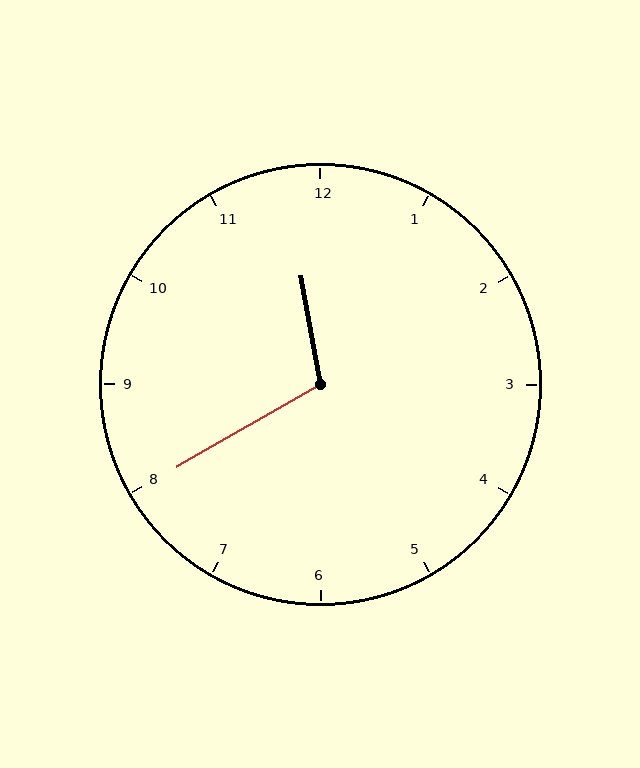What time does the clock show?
11:40.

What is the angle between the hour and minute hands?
Approximately 110 degrees.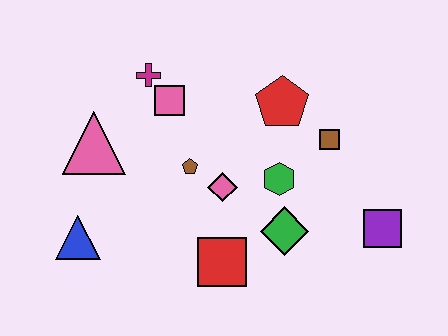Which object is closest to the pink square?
The magenta cross is closest to the pink square.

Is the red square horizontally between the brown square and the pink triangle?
Yes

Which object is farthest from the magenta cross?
The purple square is farthest from the magenta cross.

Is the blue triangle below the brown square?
Yes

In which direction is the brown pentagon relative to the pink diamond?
The brown pentagon is to the left of the pink diamond.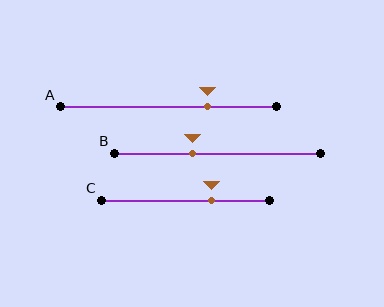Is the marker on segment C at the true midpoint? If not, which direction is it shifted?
No, the marker on segment C is shifted to the right by about 16% of the segment length.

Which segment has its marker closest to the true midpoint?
Segment B has its marker closest to the true midpoint.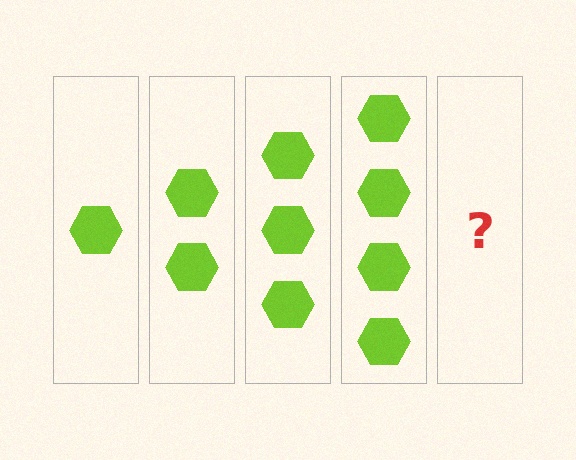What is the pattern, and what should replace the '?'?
The pattern is that each step adds one more hexagon. The '?' should be 5 hexagons.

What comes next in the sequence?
The next element should be 5 hexagons.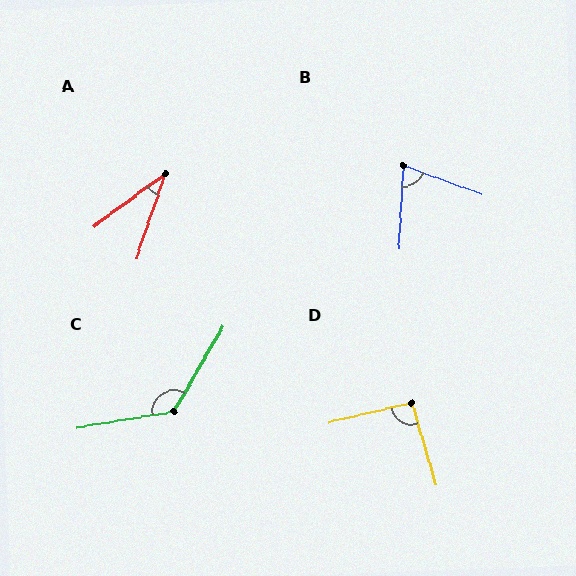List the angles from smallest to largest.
A (35°), B (73°), D (93°), C (129°).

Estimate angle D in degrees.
Approximately 93 degrees.